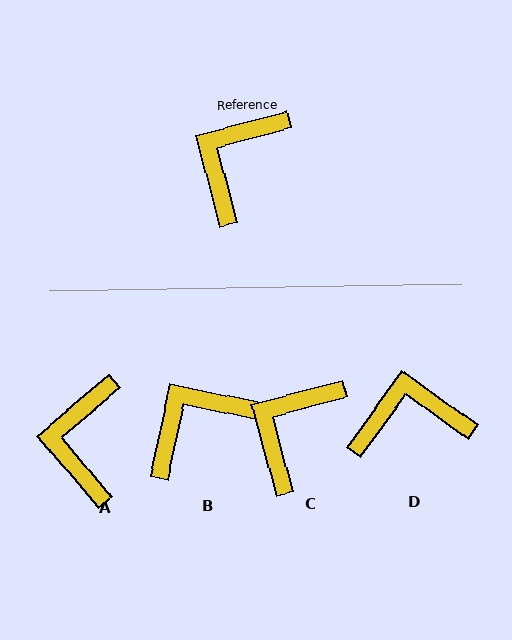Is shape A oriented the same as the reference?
No, it is off by about 25 degrees.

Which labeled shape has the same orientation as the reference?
C.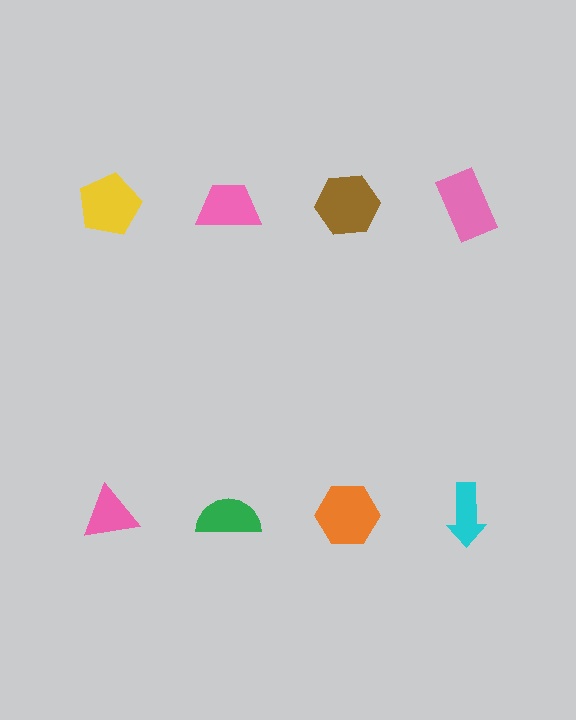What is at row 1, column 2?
A pink trapezoid.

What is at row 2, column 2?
A green semicircle.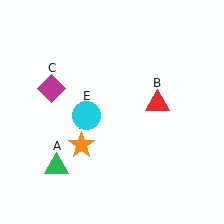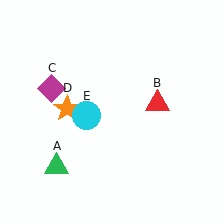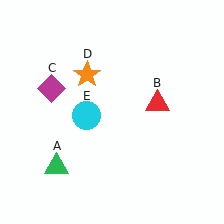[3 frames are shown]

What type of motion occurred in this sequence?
The orange star (object D) rotated clockwise around the center of the scene.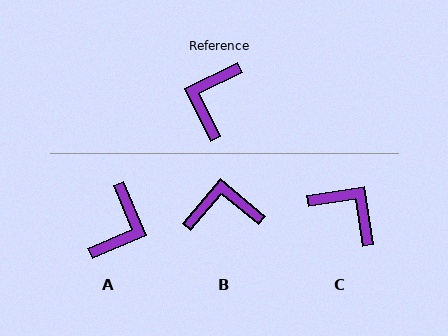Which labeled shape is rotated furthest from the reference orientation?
A, about 177 degrees away.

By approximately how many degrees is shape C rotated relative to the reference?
Approximately 107 degrees clockwise.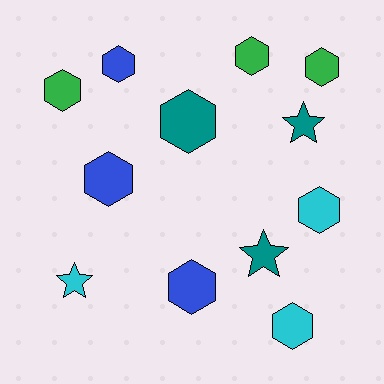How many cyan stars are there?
There is 1 cyan star.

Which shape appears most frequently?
Hexagon, with 9 objects.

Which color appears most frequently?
Blue, with 3 objects.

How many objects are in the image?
There are 12 objects.